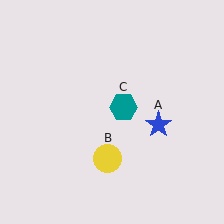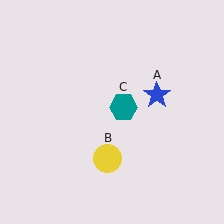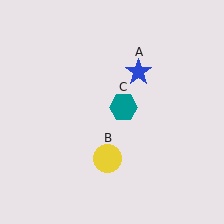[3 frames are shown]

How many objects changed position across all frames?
1 object changed position: blue star (object A).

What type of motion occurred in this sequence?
The blue star (object A) rotated counterclockwise around the center of the scene.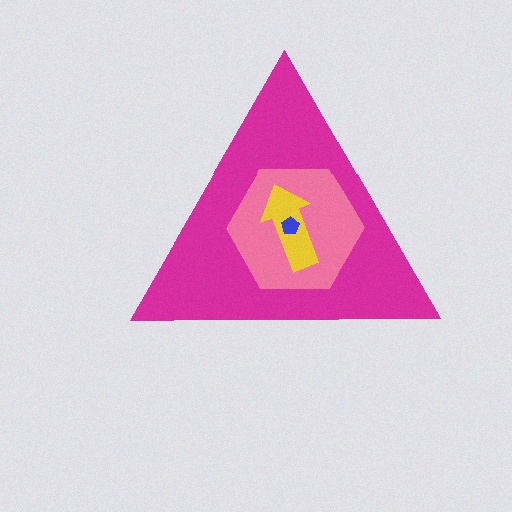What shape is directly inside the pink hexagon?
The yellow arrow.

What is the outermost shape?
The magenta triangle.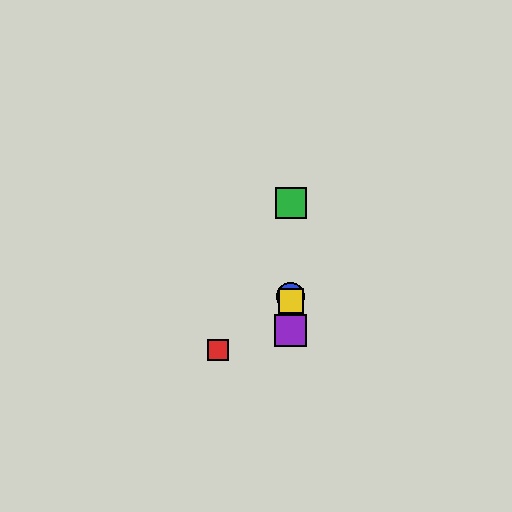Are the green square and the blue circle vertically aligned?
Yes, both are at x≈291.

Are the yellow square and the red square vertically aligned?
No, the yellow square is at x≈291 and the red square is at x≈218.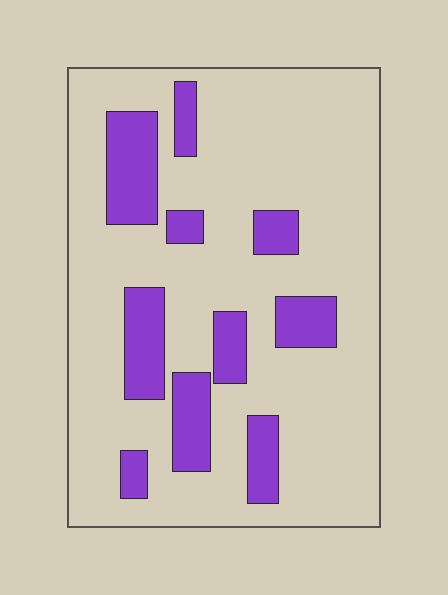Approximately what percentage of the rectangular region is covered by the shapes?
Approximately 20%.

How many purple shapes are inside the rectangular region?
10.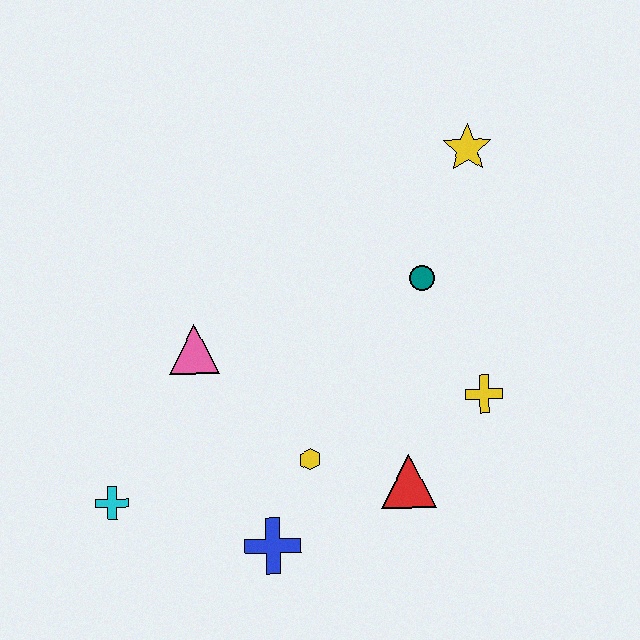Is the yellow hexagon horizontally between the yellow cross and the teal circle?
No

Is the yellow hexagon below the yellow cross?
Yes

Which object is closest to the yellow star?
The teal circle is closest to the yellow star.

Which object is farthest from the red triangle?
The yellow star is farthest from the red triangle.